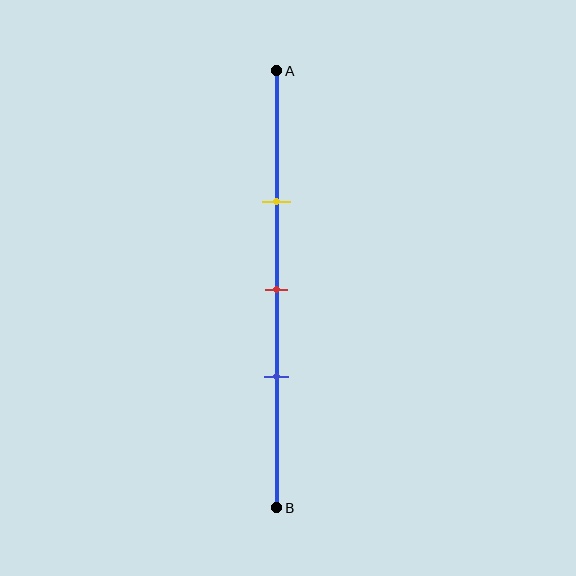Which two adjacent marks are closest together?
The red and blue marks are the closest adjacent pair.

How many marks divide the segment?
There are 3 marks dividing the segment.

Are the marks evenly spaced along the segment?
Yes, the marks are approximately evenly spaced.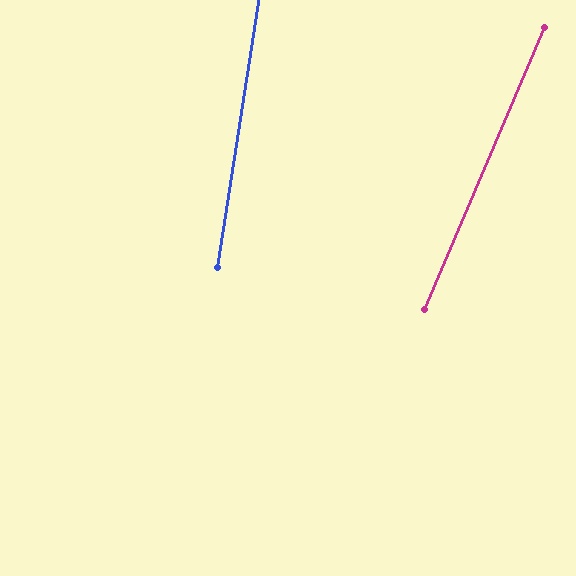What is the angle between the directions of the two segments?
Approximately 14 degrees.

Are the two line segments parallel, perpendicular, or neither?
Neither parallel nor perpendicular — they differ by about 14°.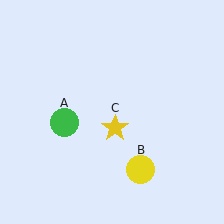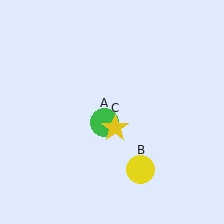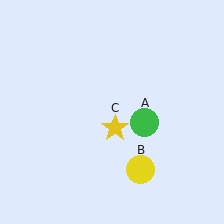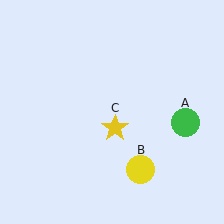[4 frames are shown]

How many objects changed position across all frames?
1 object changed position: green circle (object A).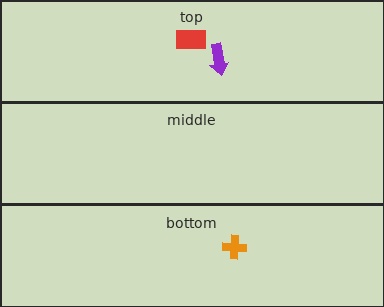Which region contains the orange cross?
The bottom region.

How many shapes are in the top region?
2.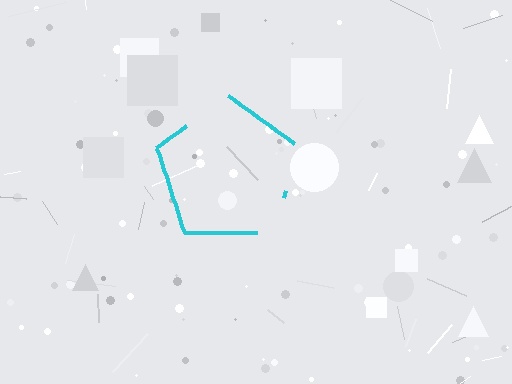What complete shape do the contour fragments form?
The contour fragments form a pentagon.